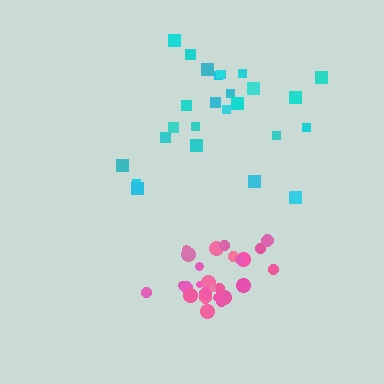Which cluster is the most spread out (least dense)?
Cyan.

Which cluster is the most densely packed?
Pink.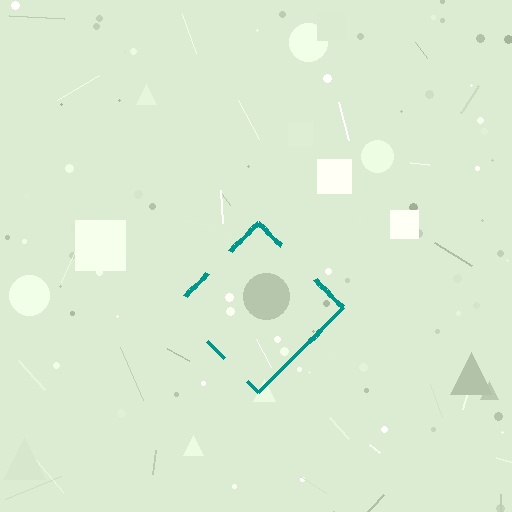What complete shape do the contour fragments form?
The contour fragments form a diamond.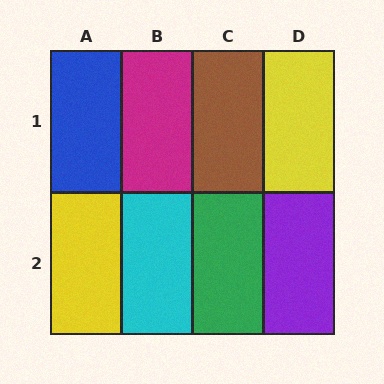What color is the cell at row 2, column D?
Purple.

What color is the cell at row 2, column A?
Yellow.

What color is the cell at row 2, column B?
Cyan.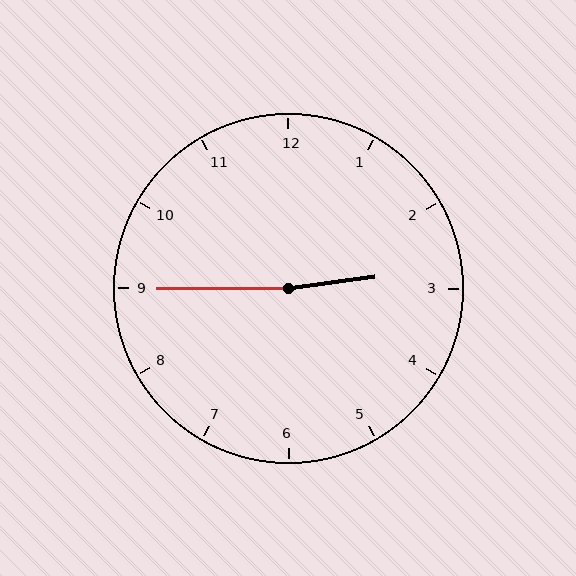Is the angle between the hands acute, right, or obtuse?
It is obtuse.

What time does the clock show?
2:45.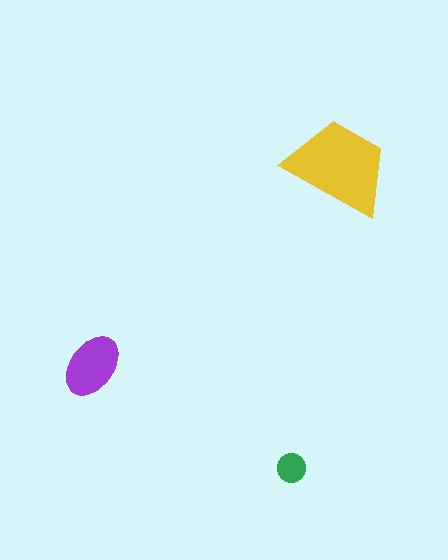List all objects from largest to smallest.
The yellow trapezoid, the purple ellipse, the green circle.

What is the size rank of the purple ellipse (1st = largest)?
2nd.